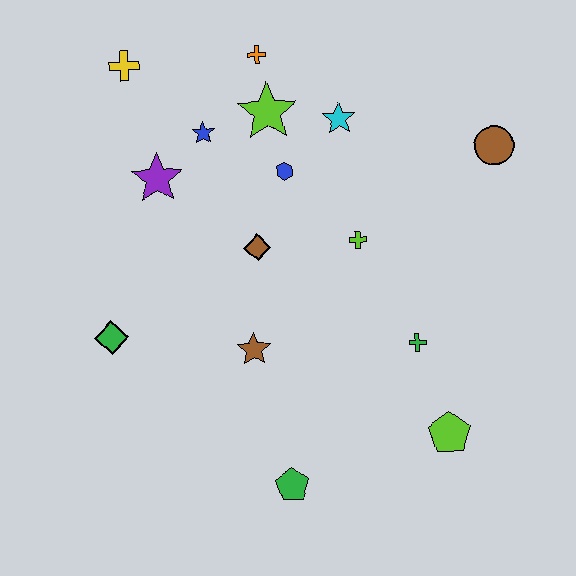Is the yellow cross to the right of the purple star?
No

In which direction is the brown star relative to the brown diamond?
The brown star is below the brown diamond.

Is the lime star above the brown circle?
Yes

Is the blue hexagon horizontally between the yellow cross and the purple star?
No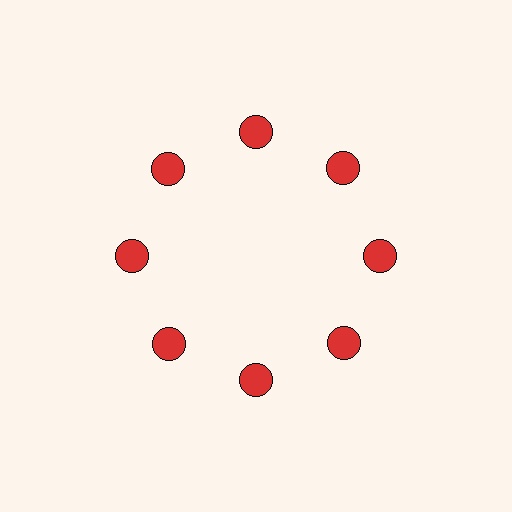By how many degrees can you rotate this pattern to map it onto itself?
The pattern maps onto itself every 45 degrees of rotation.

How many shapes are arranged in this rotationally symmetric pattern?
There are 8 shapes, arranged in 8 groups of 1.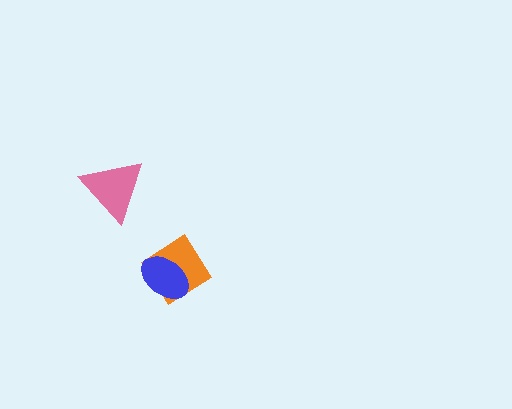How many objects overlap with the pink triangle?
0 objects overlap with the pink triangle.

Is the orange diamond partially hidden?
Yes, it is partially covered by another shape.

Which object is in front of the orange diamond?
The blue ellipse is in front of the orange diamond.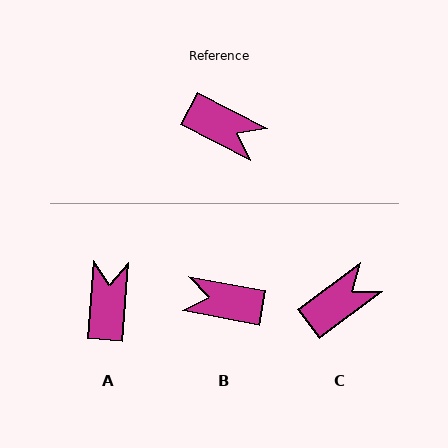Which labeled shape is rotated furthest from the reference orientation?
B, about 163 degrees away.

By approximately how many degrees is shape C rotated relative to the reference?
Approximately 64 degrees counter-clockwise.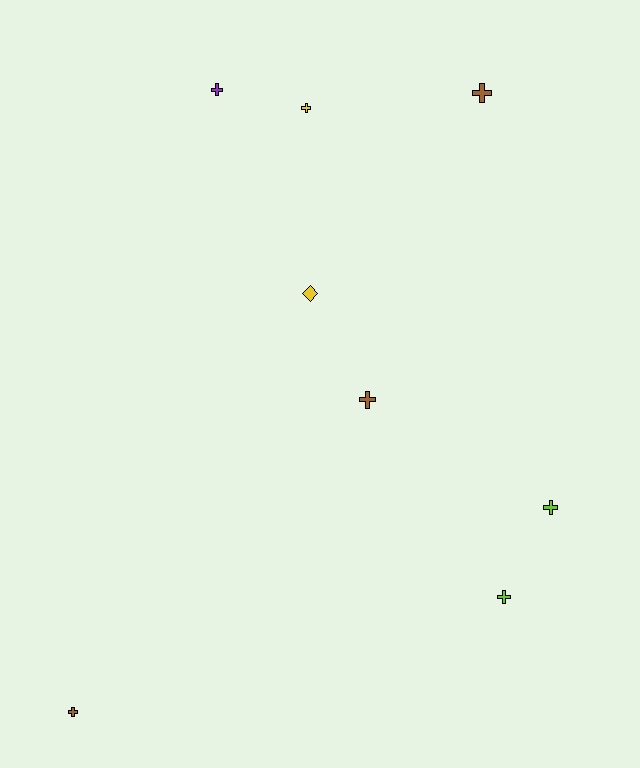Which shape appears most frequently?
Cross, with 7 objects.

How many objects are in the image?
There are 8 objects.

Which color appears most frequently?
Brown, with 3 objects.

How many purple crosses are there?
There is 1 purple cross.